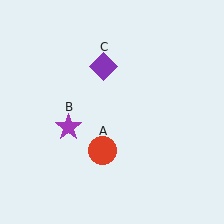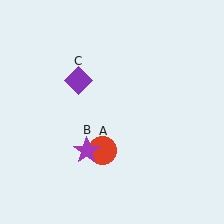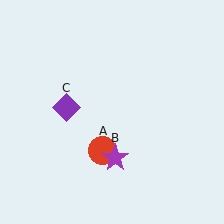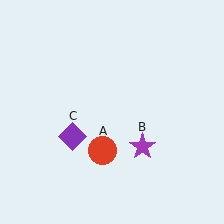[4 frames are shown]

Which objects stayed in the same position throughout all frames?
Red circle (object A) remained stationary.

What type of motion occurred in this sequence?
The purple star (object B), purple diamond (object C) rotated counterclockwise around the center of the scene.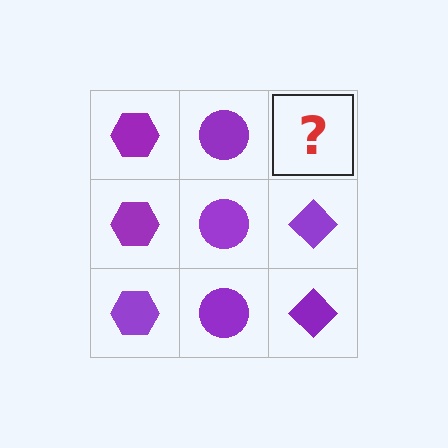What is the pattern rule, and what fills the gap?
The rule is that each column has a consistent shape. The gap should be filled with a purple diamond.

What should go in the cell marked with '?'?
The missing cell should contain a purple diamond.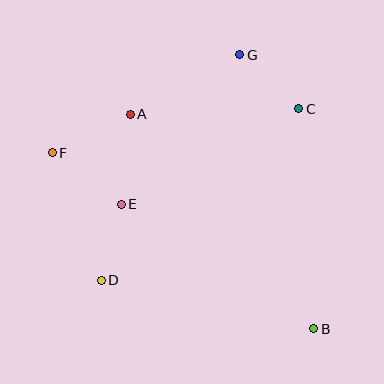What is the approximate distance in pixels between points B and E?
The distance between B and E is approximately 229 pixels.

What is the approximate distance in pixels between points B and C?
The distance between B and C is approximately 221 pixels.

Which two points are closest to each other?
Points D and E are closest to each other.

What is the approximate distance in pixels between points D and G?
The distance between D and G is approximately 265 pixels.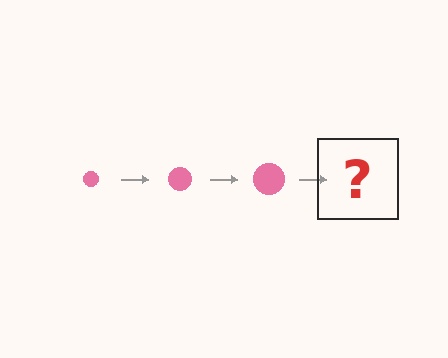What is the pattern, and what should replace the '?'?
The pattern is that the circle gets progressively larger each step. The '?' should be a pink circle, larger than the previous one.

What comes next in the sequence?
The next element should be a pink circle, larger than the previous one.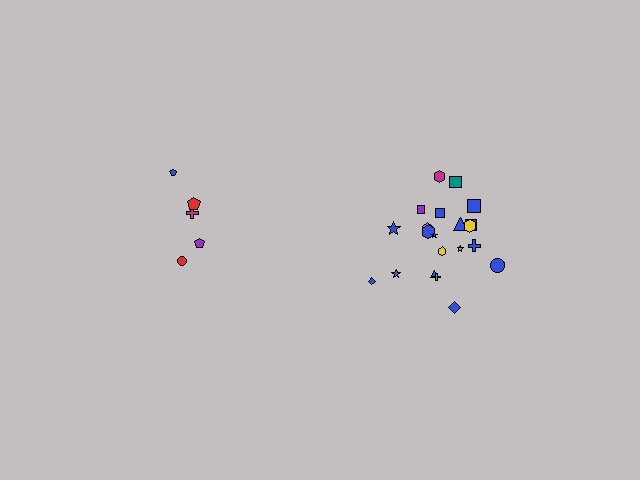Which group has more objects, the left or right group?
The right group.